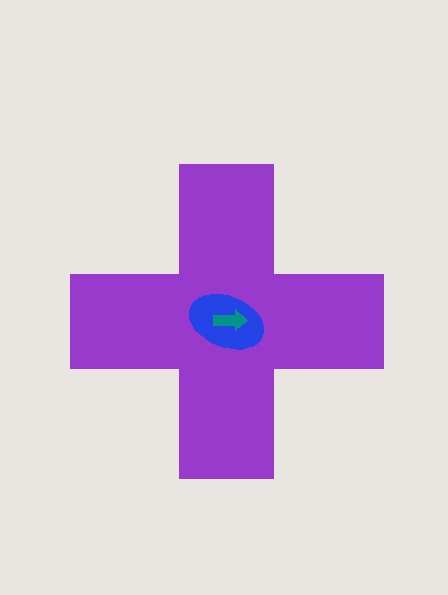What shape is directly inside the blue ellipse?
The teal arrow.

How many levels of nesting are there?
3.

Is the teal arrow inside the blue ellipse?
Yes.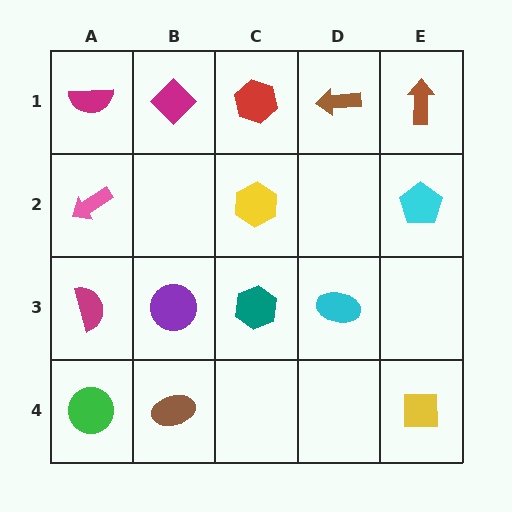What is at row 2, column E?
A cyan pentagon.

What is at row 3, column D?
A cyan ellipse.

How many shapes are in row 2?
3 shapes.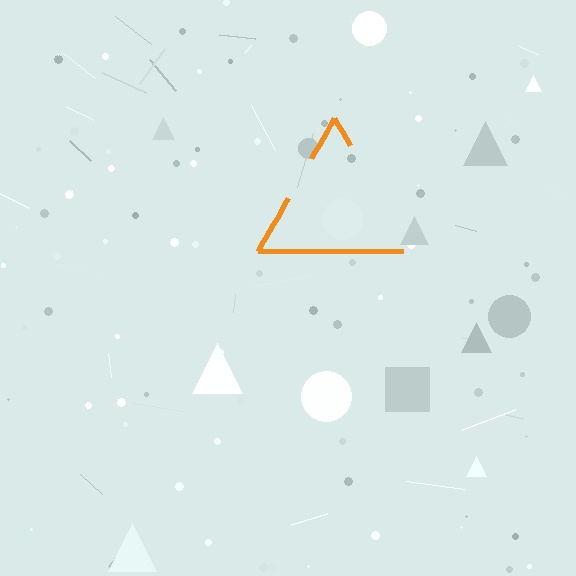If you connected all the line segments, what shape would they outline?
They would outline a triangle.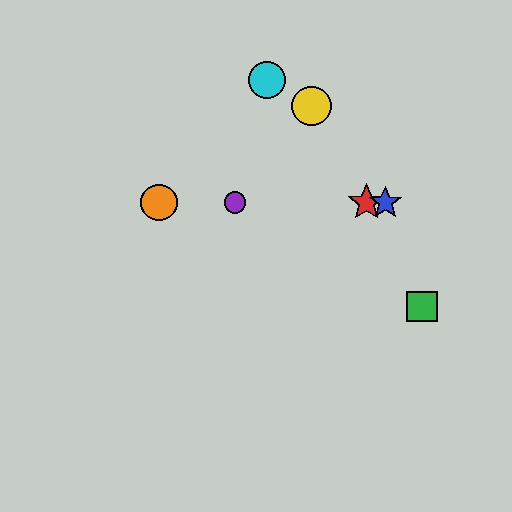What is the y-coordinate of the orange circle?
The orange circle is at y≈203.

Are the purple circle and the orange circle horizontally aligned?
Yes, both are at y≈203.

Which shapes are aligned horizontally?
The red star, the blue star, the purple circle, the orange circle are aligned horizontally.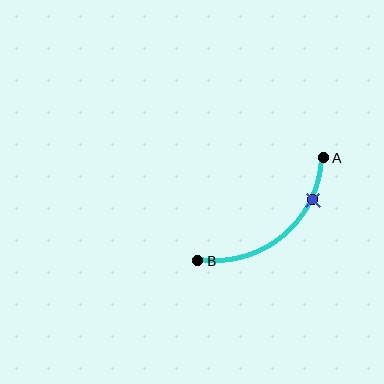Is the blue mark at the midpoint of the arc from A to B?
No. The blue mark lies on the arc but is closer to endpoint A. The arc midpoint would be at the point on the curve equidistant along the arc from both A and B.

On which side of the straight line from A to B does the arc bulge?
The arc bulges below and to the right of the straight line connecting A and B.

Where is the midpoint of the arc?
The arc midpoint is the point on the curve farthest from the straight line joining A and B. It sits below and to the right of that line.